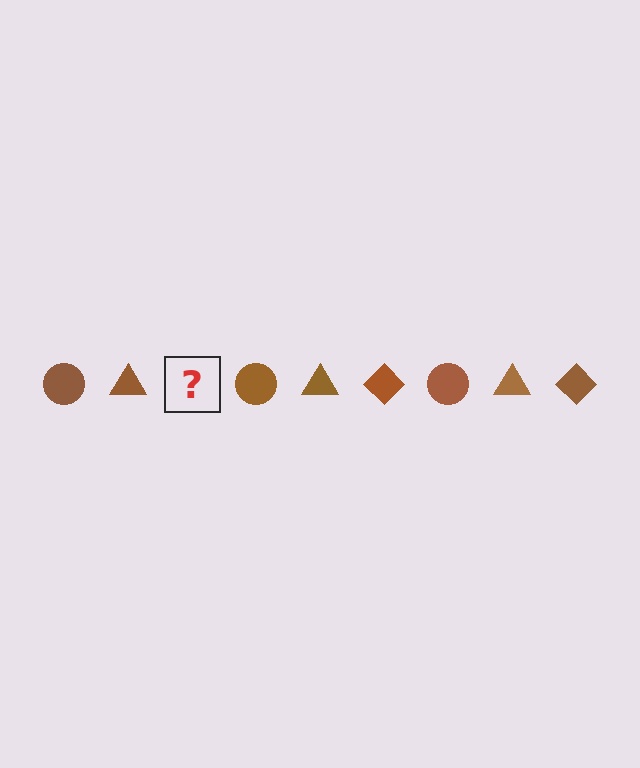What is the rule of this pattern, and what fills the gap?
The rule is that the pattern cycles through circle, triangle, diamond shapes in brown. The gap should be filled with a brown diamond.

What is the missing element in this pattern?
The missing element is a brown diamond.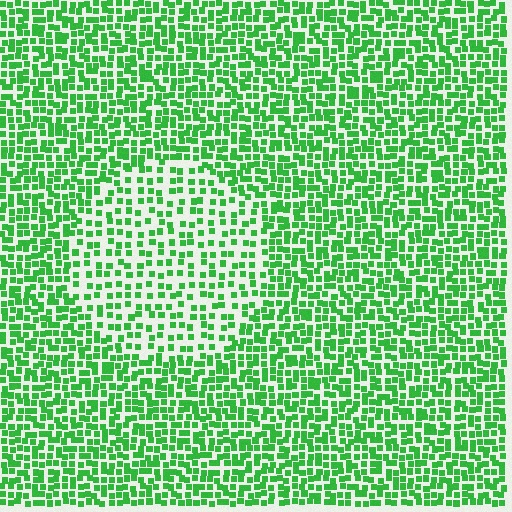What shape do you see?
I see a circle.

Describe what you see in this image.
The image contains small green elements arranged at two different densities. A circle-shaped region is visible where the elements are less densely packed than the surrounding area.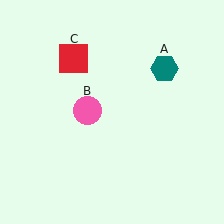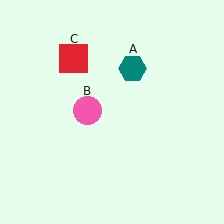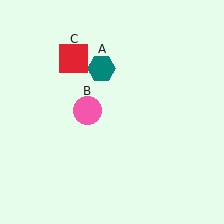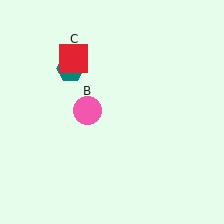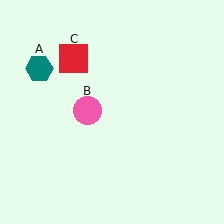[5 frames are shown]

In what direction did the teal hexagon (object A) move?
The teal hexagon (object A) moved left.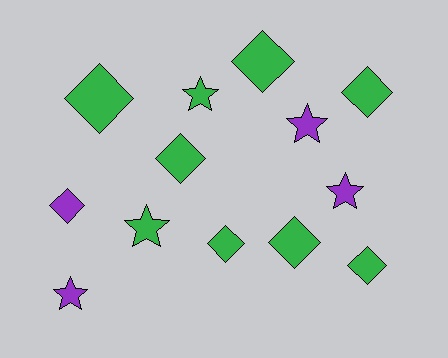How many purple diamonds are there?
There is 1 purple diamond.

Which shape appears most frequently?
Diamond, with 8 objects.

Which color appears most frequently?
Green, with 9 objects.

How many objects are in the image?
There are 13 objects.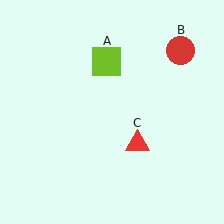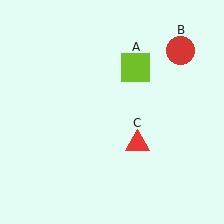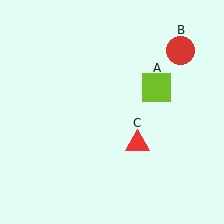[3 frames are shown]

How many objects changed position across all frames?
1 object changed position: lime square (object A).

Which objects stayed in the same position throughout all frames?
Red circle (object B) and red triangle (object C) remained stationary.